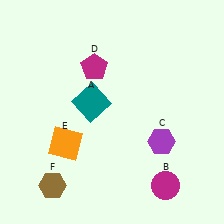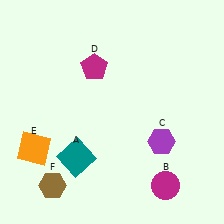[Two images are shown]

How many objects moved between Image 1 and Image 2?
2 objects moved between the two images.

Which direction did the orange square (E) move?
The orange square (E) moved left.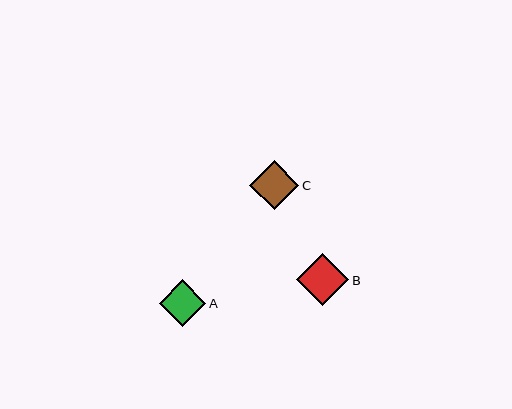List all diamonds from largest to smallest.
From largest to smallest: B, C, A.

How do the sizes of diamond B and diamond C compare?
Diamond B and diamond C are approximately the same size.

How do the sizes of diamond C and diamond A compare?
Diamond C and diamond A are approximately the same size.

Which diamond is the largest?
Diamond B is the largest with a size of approximately 52 pixels.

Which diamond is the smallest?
Diamond A is the smallest with a size of approximately 46 pixels.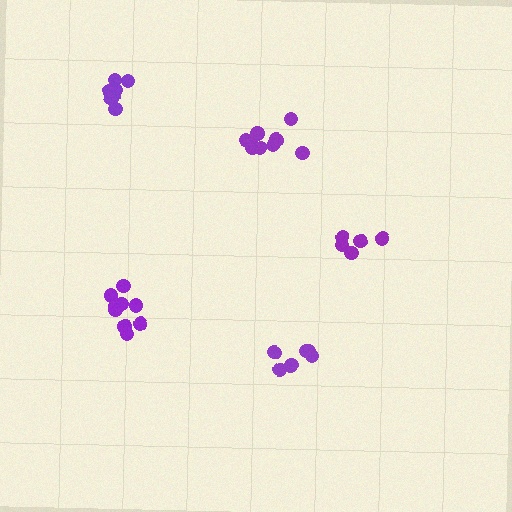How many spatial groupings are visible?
There are 5 spatial groupings.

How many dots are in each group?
Group 1: 5 dots, Group 2: 6 dots, Group 3: 9 dots, Group 4: 7 dots, Group 5: 8 dots (35 total).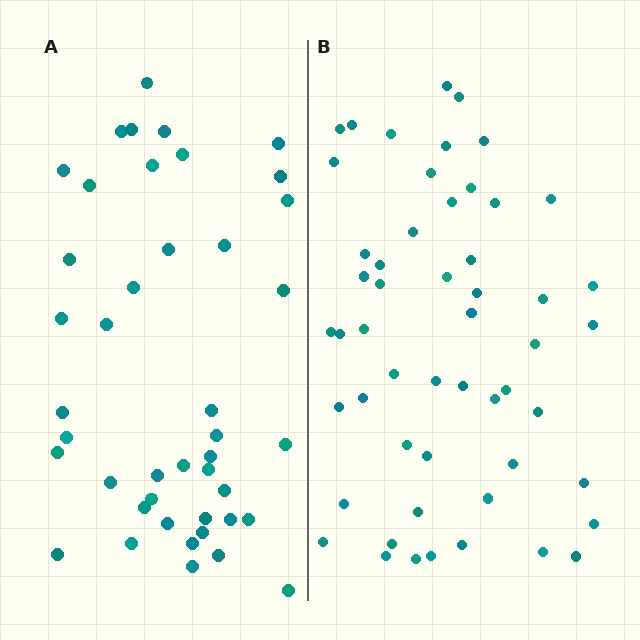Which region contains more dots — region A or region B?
Region B (the right region) has more dots.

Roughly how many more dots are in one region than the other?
Region B has roughly 10 or so more dots than region A.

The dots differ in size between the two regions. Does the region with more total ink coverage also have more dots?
No. Region A has more total ink coverage because its dots are larger, but region B actually contains more individual dots. Total area can be misleading — the number of items is what matters here.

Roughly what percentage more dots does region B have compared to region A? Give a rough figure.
About 25% more.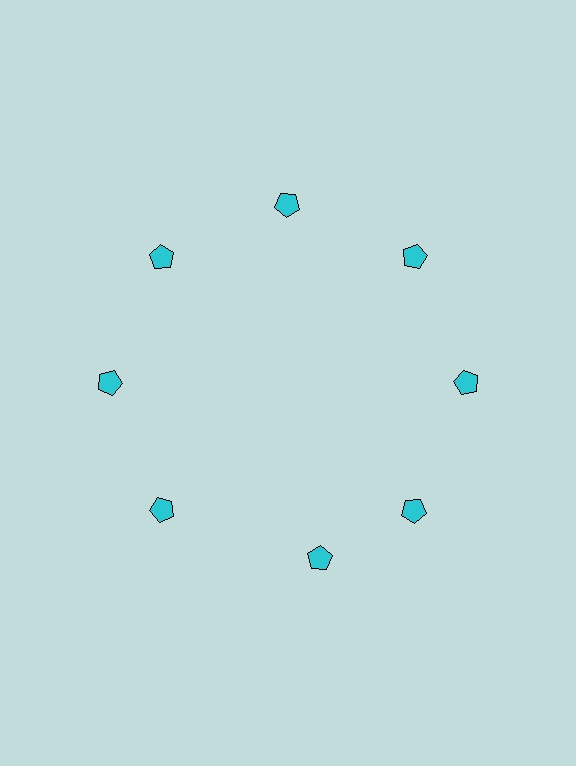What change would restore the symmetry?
The symmetry would be restored by rotating it back into even spacing with its neighbors so that all 8 pentagons sit at equal angles and equal distance from the center.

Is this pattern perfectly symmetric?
No. The 8 cyan pentagons are arranged in a ring, but one element near the 6 o'clock position is rotated out of alignment along the ring, breaking the 8-fold rotational symmetry.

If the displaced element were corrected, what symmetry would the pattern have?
It would have 8-fold rotational symmetry — the pattern would map onto itself every 45 degrees.